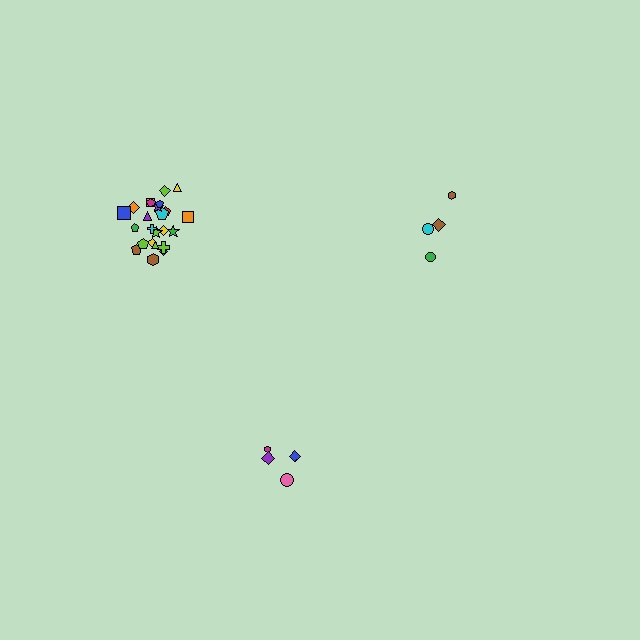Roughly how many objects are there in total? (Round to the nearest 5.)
Roughly 35 objects in total.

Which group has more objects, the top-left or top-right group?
The top-left group.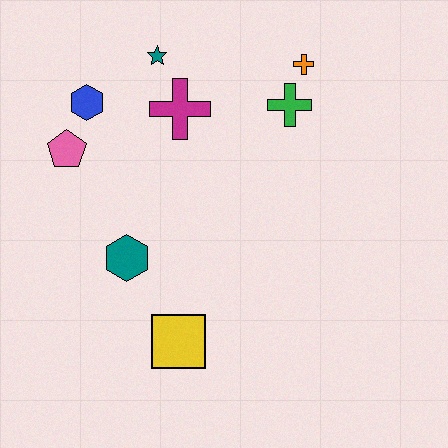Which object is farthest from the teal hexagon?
The orange cross is farthest from the teal hexagon.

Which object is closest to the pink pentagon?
The blue hexagon is closest to the pink pentagon.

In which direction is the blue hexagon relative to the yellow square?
The blue hexagon is above the yellow square.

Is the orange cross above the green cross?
Yes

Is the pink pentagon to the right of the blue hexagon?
No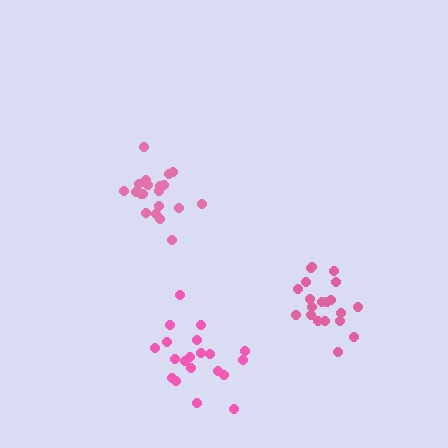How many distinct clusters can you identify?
There are 3 distinct clusters.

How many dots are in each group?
Group 1: 20 dots, Group 2: 20 dots, Group 3: 20 dots (60 total).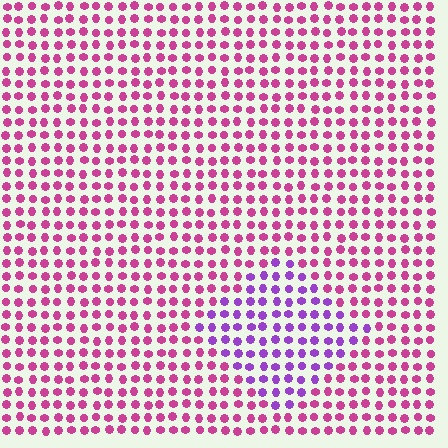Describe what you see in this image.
The image is filled with small magenta elements in a uniform arrangement. A diamond-shaped region is visible where the elements are tinted to a slightly different hue, forming a subtle color boundary.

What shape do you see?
I see a diamond.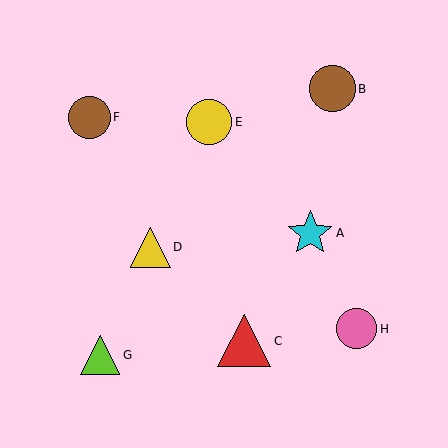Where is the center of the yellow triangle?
The center of the yellow triangle is at (150, 247).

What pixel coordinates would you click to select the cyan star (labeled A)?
Click at (310, 233) to select the cyan star A.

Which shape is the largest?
The red triangle (labeled C) is the largest.